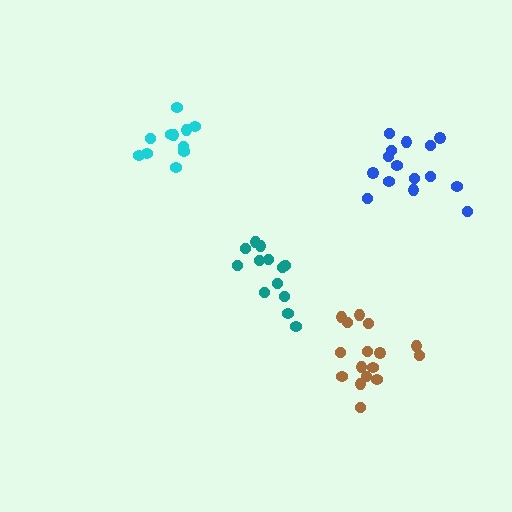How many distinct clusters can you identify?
There are 4 distinct clusters.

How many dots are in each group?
Group 1: 15 dots, Group 2: 11 dots, Group 3: 16 dots, Group 4: 14 dots (56 total).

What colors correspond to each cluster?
The clusters are colored: blue, cyan, brown, teal.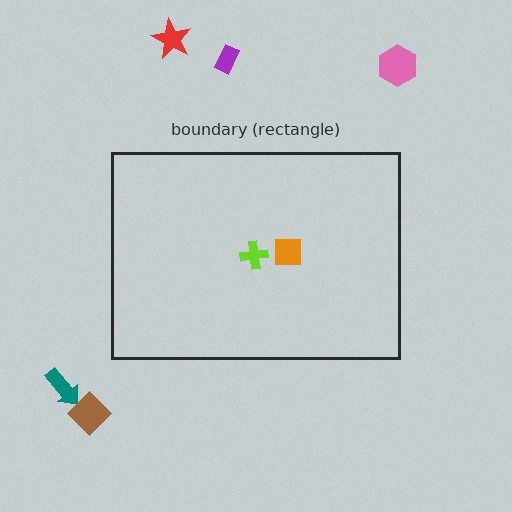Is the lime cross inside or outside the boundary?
Inside.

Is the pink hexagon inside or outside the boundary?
Outside.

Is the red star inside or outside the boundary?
Outside.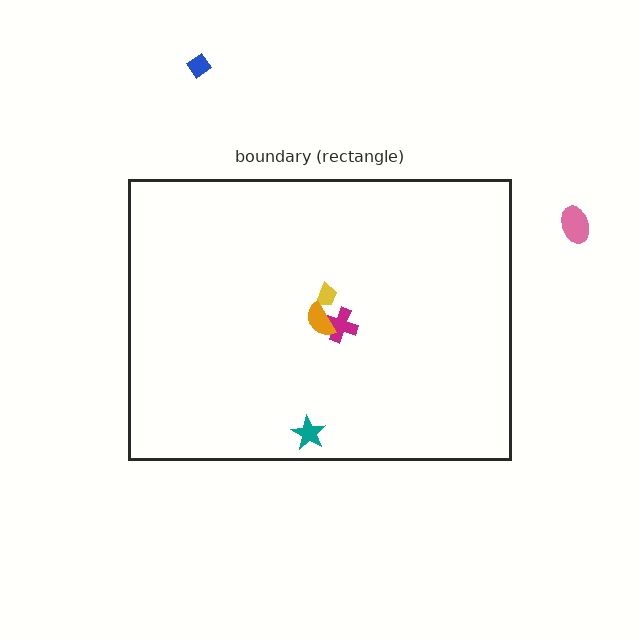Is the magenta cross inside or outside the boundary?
Inside.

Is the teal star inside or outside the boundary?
Inside.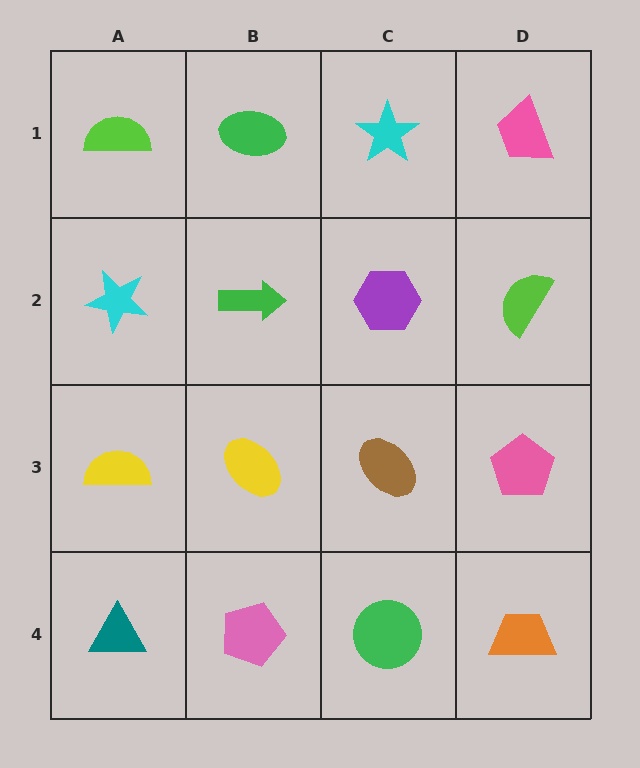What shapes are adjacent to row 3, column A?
A cyan star (row 2, column A), a teal triangle (row 4, column A), a yellow ellipse (row 3, column B).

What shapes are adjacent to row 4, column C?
A brown ellipse (row 3, column C), a pink pentagon (row 4, column B), an orange trapezoid (row 4, column D).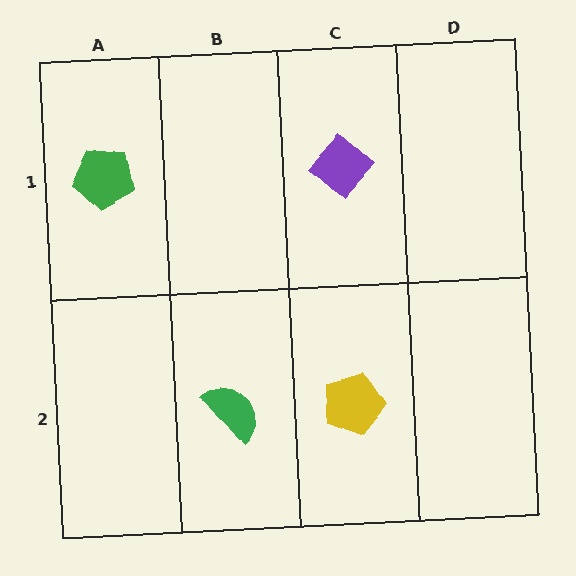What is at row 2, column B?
A green semicircle.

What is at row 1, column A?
A green pentagon.